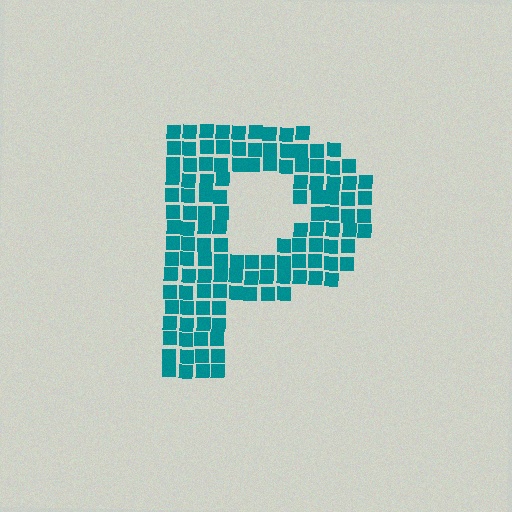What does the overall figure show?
The overall figure shows the letter P.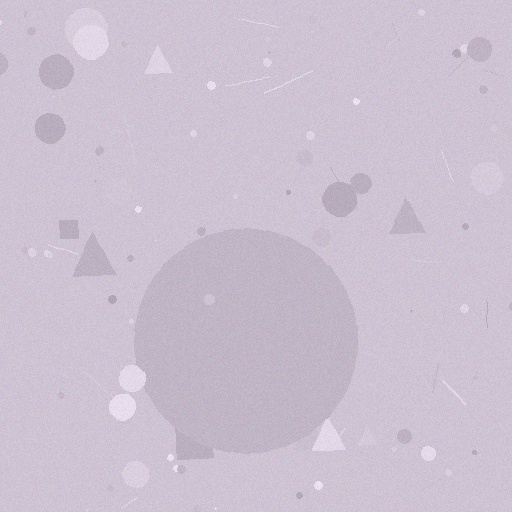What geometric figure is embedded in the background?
A circle is embedded in the background.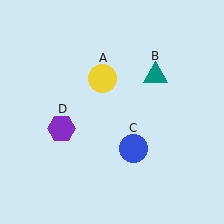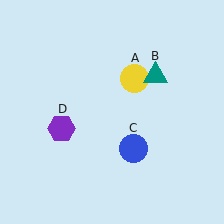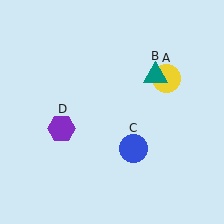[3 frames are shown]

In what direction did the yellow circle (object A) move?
The yellow circle (object A) moved right.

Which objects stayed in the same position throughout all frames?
Teal triangle (object B) and blue circle (object C) and purple hexagon (object D) remained stationary.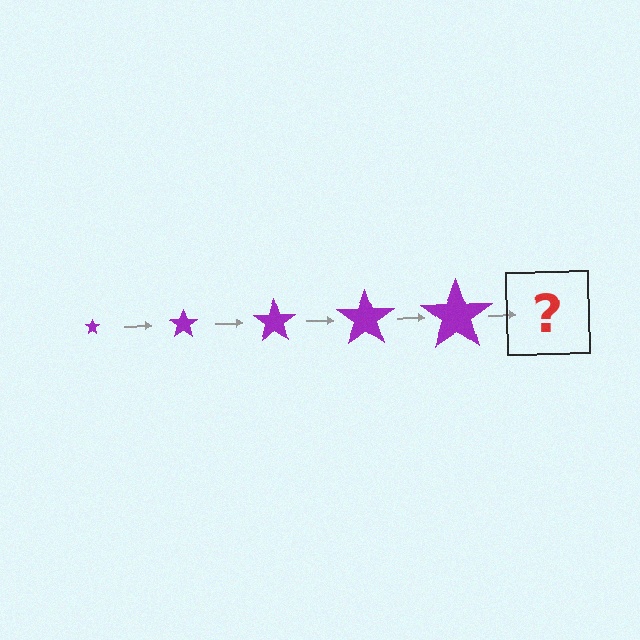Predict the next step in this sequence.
The next step is a purple star, larger than the previous one.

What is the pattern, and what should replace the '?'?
The pattern is that the star gets progressively larger each step. The '?' should be a purple star, larger than the previous one.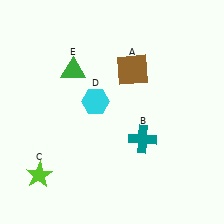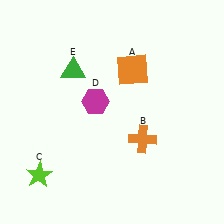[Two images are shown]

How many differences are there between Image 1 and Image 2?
There are 3 differences between the two images.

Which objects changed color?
A changed from brown to orange. B changed from teal to orange. D changed from cyan to magenta.